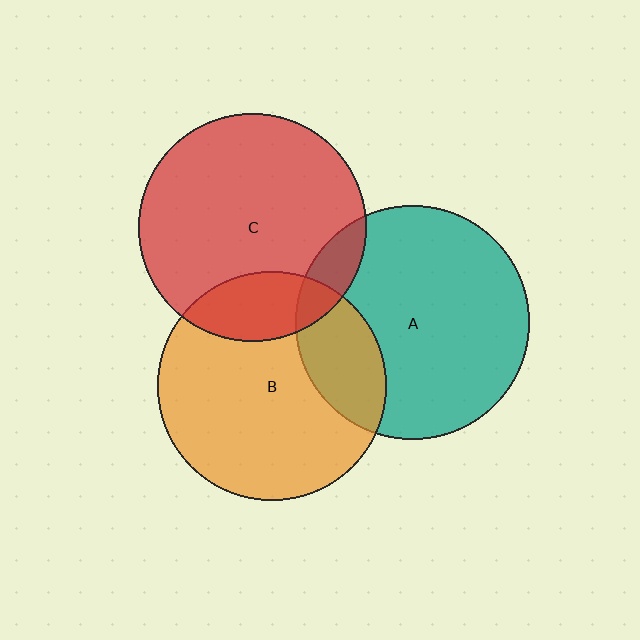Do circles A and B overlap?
Yes.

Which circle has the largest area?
Circle A (teal).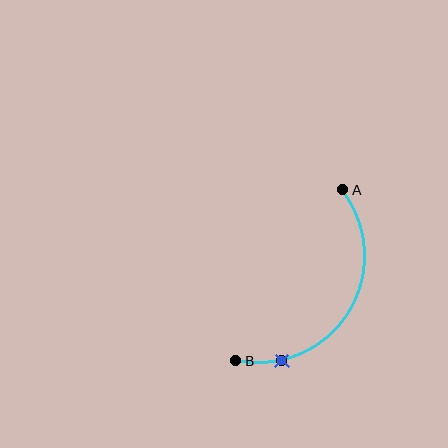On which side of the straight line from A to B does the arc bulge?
The arc bulges to the right of the straight line connecting A and B.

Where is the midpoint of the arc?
The arc midpoint is the point on the curve farthest from the straight line joining A and B. It sits to the right of that line.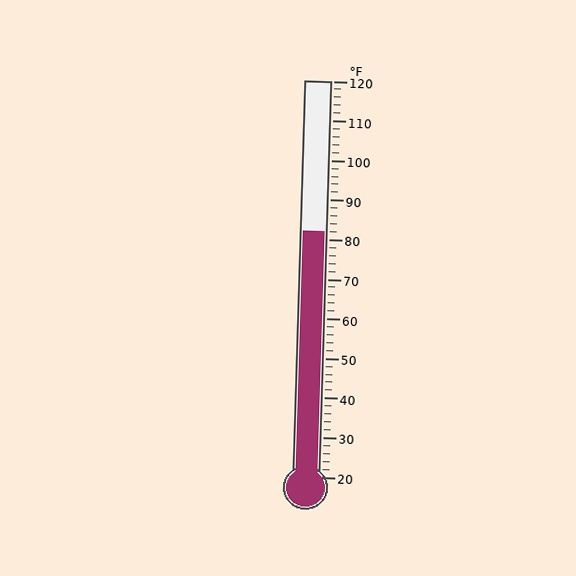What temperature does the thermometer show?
The thermometer shows approximately 82°F.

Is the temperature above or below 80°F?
The temperature is above 80°F.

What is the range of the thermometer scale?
The thermometer scale ranges from 20°F to 120°F.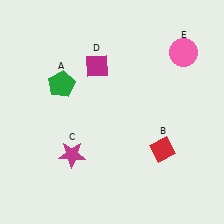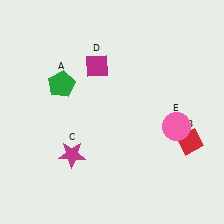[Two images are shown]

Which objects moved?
The objects that moved are: the red diamond (B), the pink circle (E).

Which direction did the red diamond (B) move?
The red diamond (B) moved right.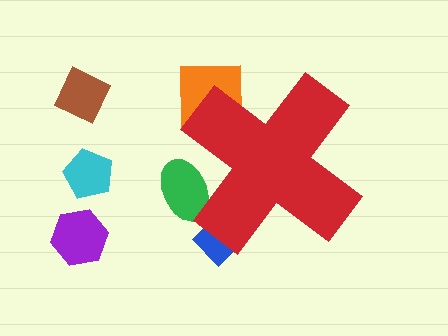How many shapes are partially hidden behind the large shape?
3 shapes are partially hidden.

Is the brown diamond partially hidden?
No, the brown diamond is fully visible.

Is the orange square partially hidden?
Yes, the orange square is partially hidden behind the red cross.